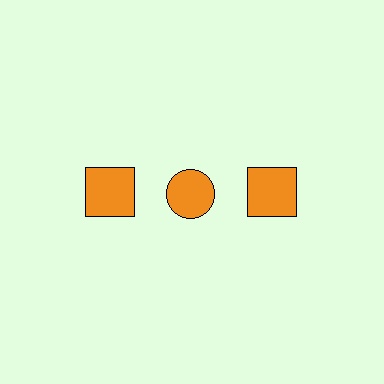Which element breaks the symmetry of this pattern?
The orange circle in the top row, second from left column breaks the symmetry. All other shapes are orange squares.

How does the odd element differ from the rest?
It has a different shape: circle instead of square.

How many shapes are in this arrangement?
There are 3 shapes arranged in a grid pattern.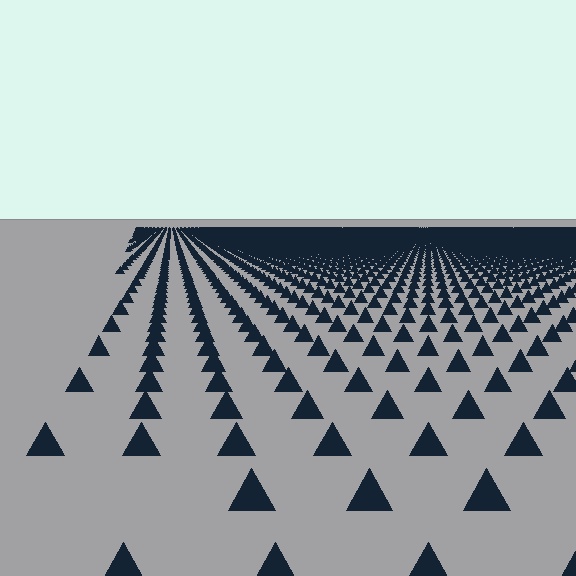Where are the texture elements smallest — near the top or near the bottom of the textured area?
Near the top.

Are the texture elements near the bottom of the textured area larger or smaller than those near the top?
Larger. Near the bottom, elements are closer to the viewer and appear at a bigger on-screen size.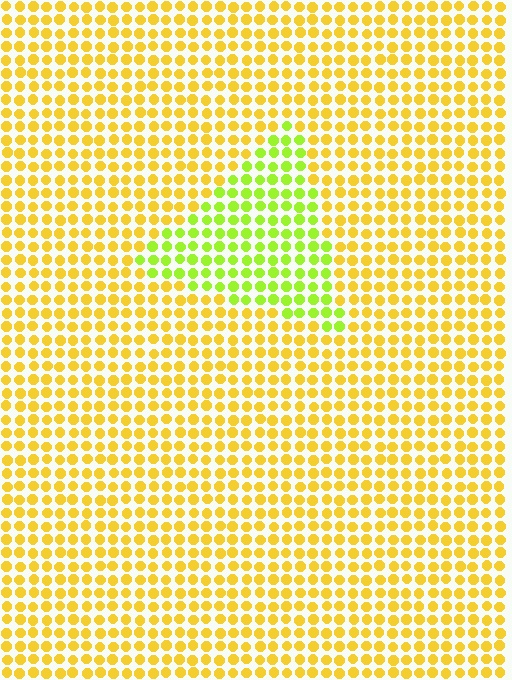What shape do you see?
I see a triangle.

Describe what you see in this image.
The image is filled with small yellow elements in a uniform arrangement. A triangle-shaped region is visible where the elements are tinted to a slightly different hue, forming a subtle color boundary.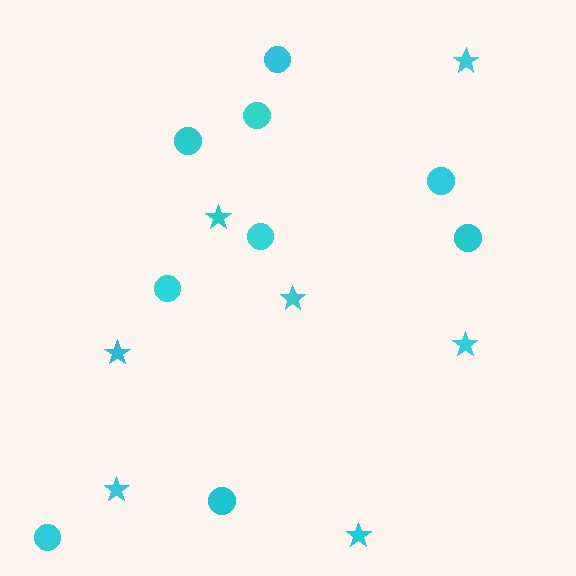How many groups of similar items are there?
There are 2 groups: one group of circles (9) and one group of stars (7).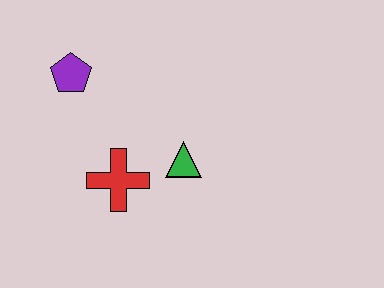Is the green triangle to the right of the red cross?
Yes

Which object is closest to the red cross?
The green triangle is closest to the red cross.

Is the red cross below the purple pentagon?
Yes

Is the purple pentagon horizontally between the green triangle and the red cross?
No